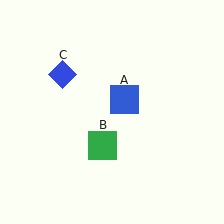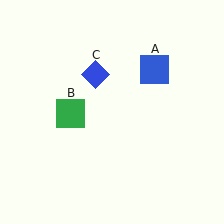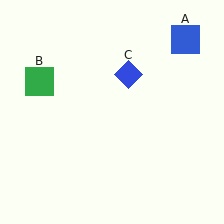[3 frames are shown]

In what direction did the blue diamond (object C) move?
The blue diamond (object C) moved right.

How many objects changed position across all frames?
3 objects changed position: blue square (object A), green square (object B), blue diamond (object C).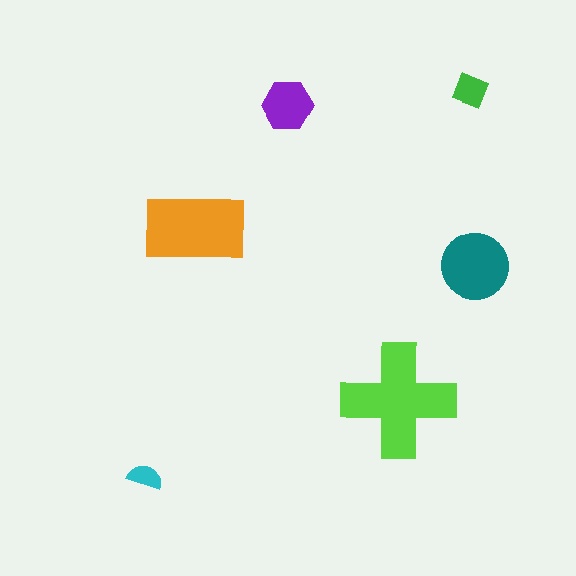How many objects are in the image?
There are 6 objects in the image.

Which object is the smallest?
The cyan semicircle.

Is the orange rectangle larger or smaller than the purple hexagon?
Larger.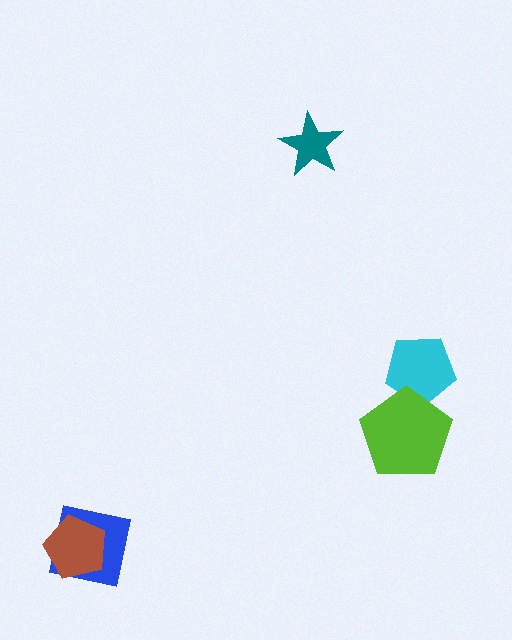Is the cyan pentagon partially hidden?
Yes, it is partially covered by another shape.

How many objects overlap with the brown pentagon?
1 object overlaps with the brown pentagon.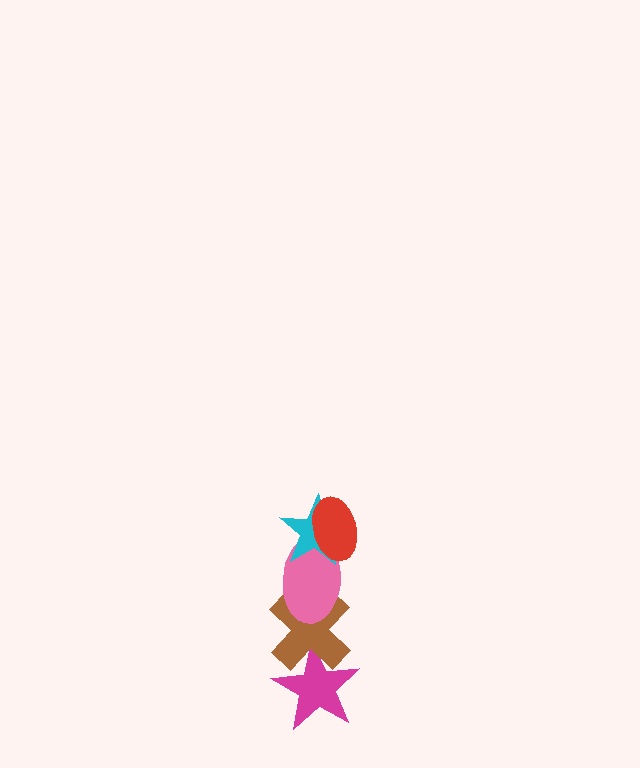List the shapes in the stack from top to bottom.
From top to bottom: the red ellipse, the cyan star, the pink ellipse, the brown cross, the magenta star.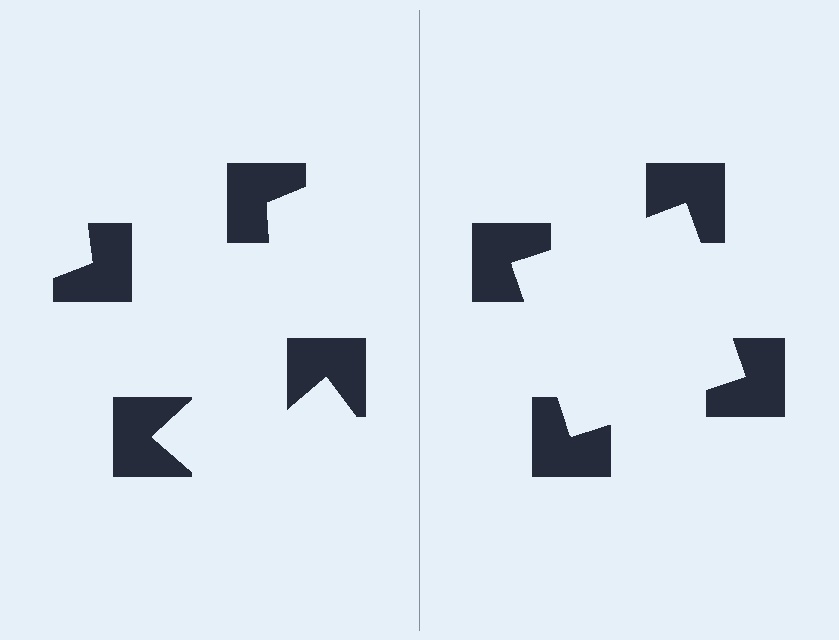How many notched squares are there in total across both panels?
8 — 4 on each side.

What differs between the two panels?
The notched squares are positioned identically on both sides; only the wedge orientations differ. On the right they align to a square; on the left they are misaligned.